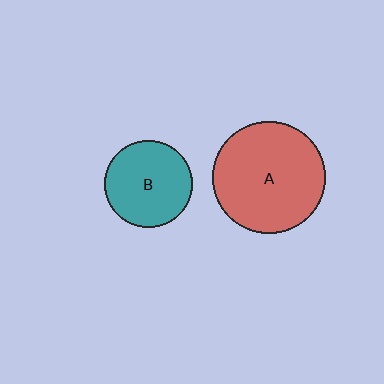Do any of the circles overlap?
No, none of the circles overlap.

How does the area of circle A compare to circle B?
Approximately 1.6 times.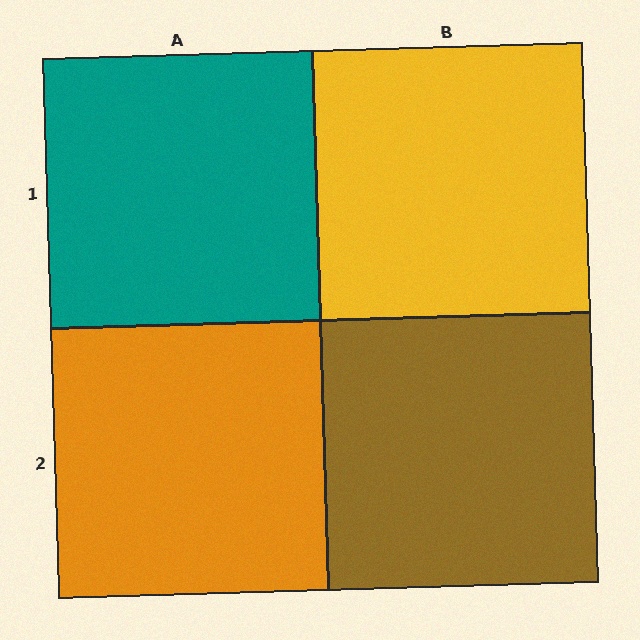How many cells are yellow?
1 cell is yellow.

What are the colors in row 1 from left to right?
Teal, yellow.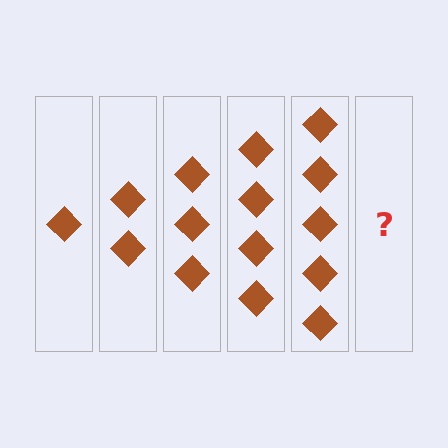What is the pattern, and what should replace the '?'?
The pattern is that each step adds one more diamond. The '?' should be 6 diamonds.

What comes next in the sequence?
The next element should be 6 diamonds.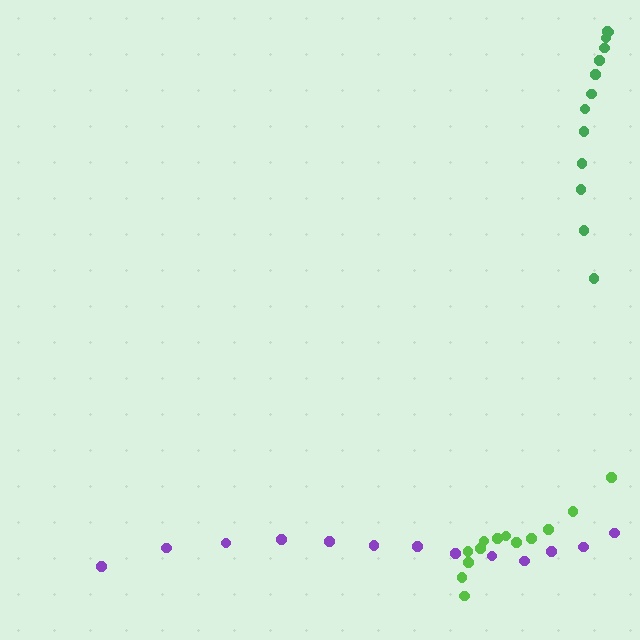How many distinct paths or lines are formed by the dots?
There are 3 distinct paths.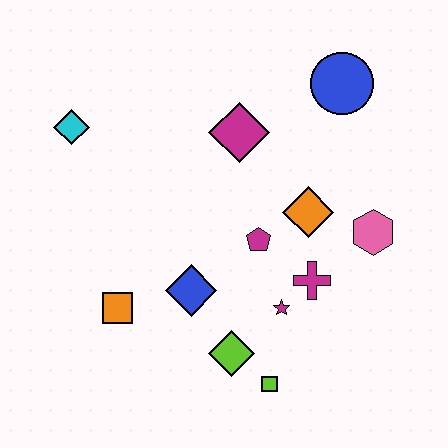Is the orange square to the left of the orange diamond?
Yes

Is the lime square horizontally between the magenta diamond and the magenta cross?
Yes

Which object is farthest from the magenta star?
The cyan diamond is farthest from the magenta star.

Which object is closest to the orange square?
The blue diamond is closest to the orange square.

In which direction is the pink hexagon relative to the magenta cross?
The pink hexagon is to the right of the magenta cross.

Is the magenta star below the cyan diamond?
Yes